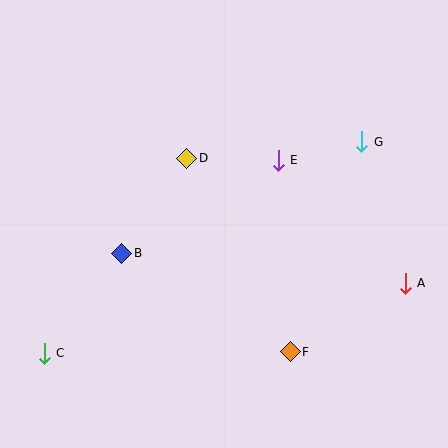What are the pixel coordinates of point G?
Point G is at (362, 142).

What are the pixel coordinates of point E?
Point E is at (278, 160).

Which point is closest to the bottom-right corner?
Point A is closest to the bottom-right corner.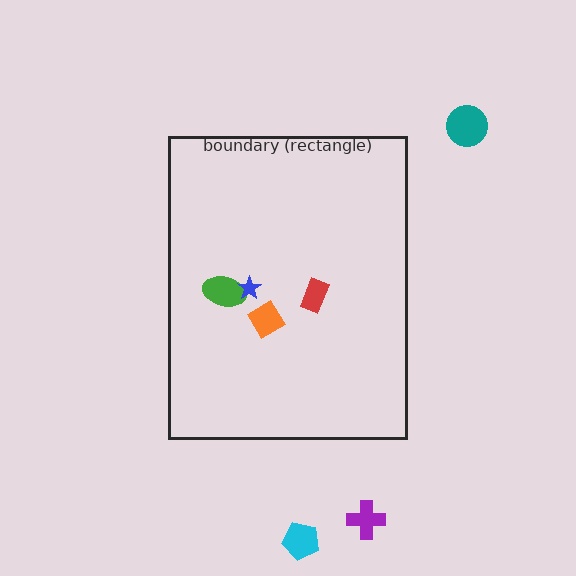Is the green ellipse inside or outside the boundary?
Inside.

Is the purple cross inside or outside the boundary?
Outside.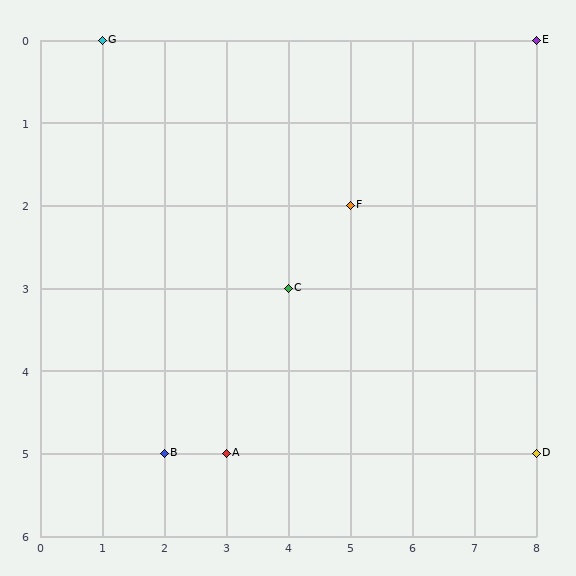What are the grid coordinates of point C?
Point C is at grid coordinates (4, 3).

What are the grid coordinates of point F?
Point F is at grid coordinates (5, 2).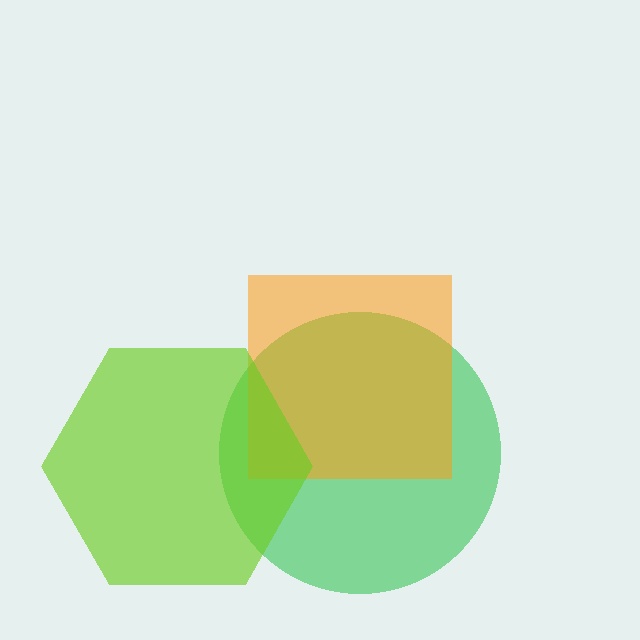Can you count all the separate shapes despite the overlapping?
Yes, there are 3 separate shapes.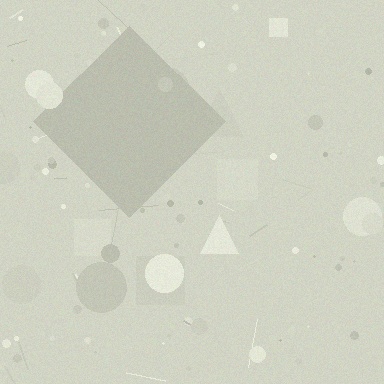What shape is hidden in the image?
A diamond is hidden in the image.